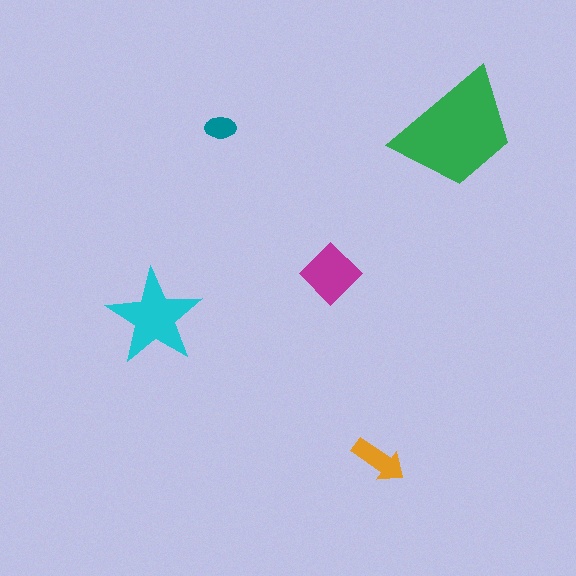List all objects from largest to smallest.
The green trapezoid, the cyan star, the magenta diamond, the orange arrow, the teal ellipse.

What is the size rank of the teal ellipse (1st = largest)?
5th.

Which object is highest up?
The teal ellipse is topmost.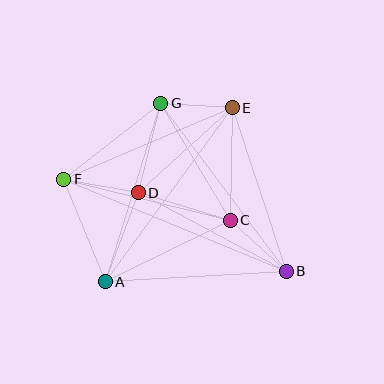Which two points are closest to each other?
Points E and G are closest to each other.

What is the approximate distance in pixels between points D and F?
The distance between D and F is approximately 76 pixels.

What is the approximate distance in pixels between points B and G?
The distance between B and G is approximately 210 pixels.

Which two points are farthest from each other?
Points B and F are farthest from each other.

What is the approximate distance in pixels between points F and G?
The distance between F and G is approximately 123 pixels.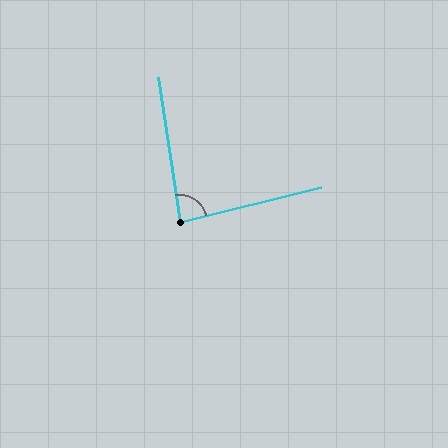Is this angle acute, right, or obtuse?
It is acute.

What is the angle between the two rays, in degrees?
Approximately 85 degrees.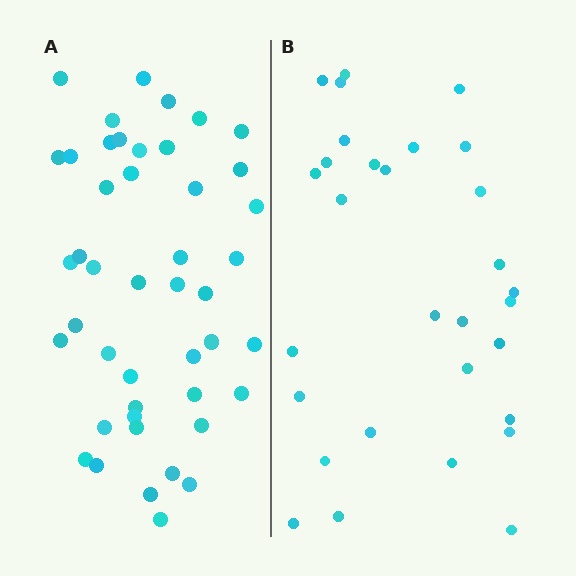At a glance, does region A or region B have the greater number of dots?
Region A (the left region) has more dots.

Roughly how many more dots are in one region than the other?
Region A has approximately 15 more dots than region B.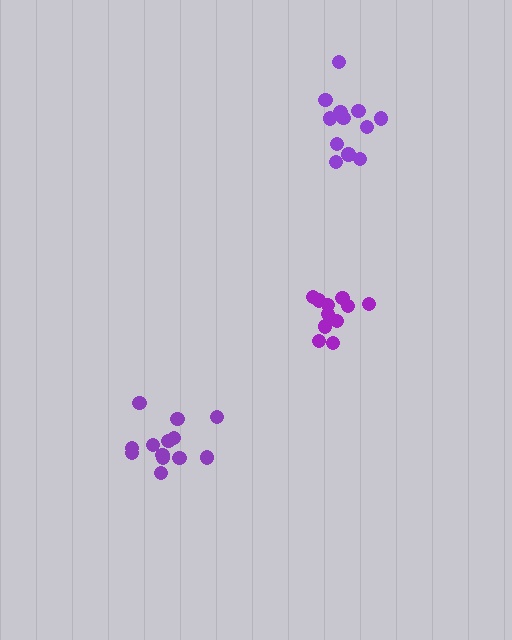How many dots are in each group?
Group 1: 12 dots, Group 2: 11 dots, Group 3: 13 dots (36 total).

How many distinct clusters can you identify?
There are 3 distinct clusters.